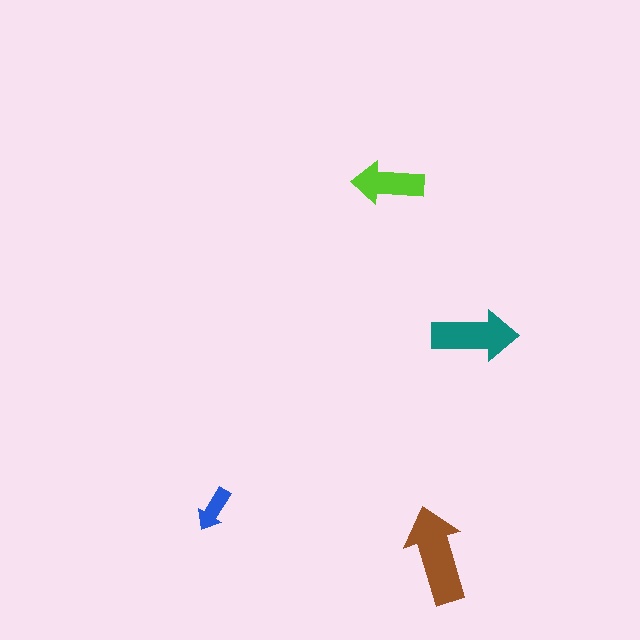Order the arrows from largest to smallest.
the brown one, the teal one, the lime one, the blue one.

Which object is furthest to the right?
The teal arrow is rightmost.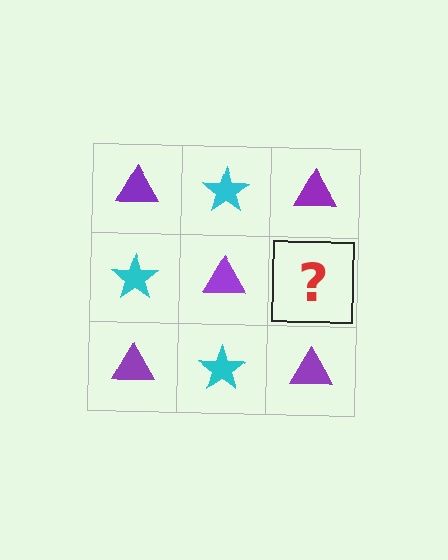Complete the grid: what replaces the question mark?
The question mark should be replaced with a cyan star.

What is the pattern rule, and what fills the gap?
The rule is that it alternates purple triangle and cyan star in a checkerboard pattern. The gap should be filled with a cyan star.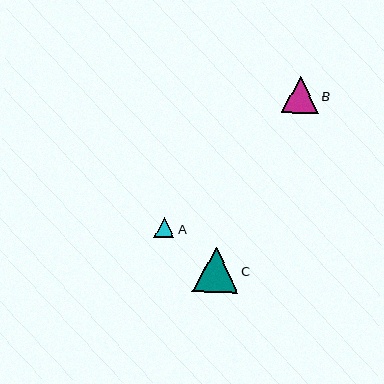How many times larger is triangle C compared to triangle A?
Triangle C is approximately 2.2 times the size of triangle A.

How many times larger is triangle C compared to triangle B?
Triangle C is approximately 1.2 times the size of triangle B.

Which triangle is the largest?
Triangle C is the largest with a size of approximately 46 pixels.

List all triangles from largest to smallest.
From largest to smallest: C, B, A.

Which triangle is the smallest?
Triangle A is the smallest with a size of approximately 21 pixels.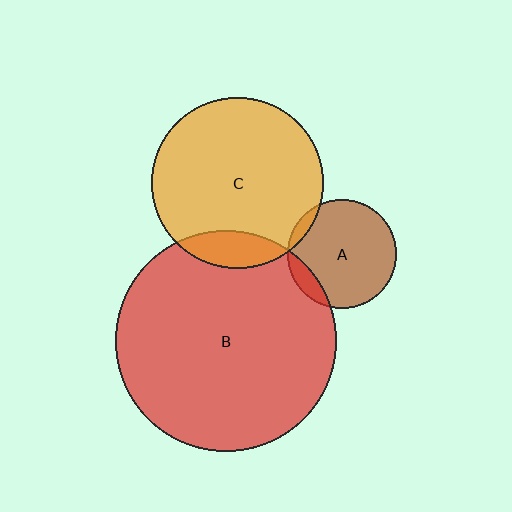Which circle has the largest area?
Circle B (red).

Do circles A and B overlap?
Yes.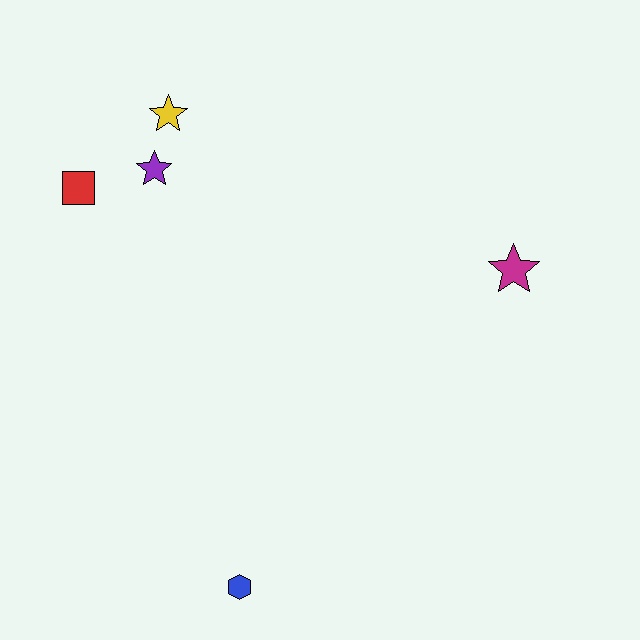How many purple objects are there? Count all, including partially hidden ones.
There is 1 purple object.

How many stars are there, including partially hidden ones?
There are 3 stars.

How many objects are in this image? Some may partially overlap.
There are 5 objects.